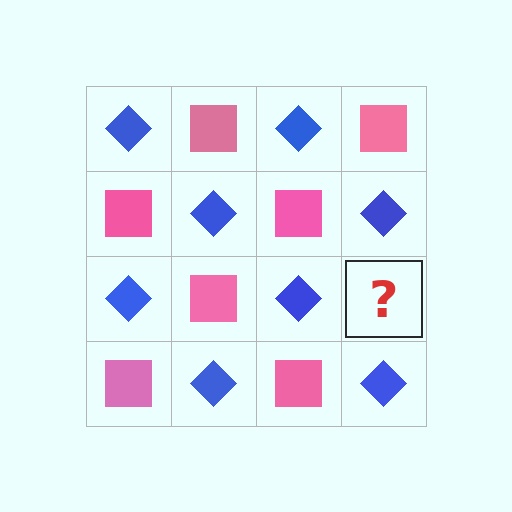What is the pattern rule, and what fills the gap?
The rule is that it alternates blue diamond and pink square in a checkerboard pattern. The gap should be filled with a pink square.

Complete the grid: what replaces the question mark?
The question mark should be replaced with a pink square.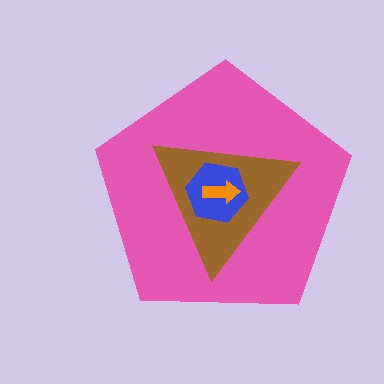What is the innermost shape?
The orange arrow.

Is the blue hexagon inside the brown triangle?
Yes.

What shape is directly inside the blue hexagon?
The orange arrow.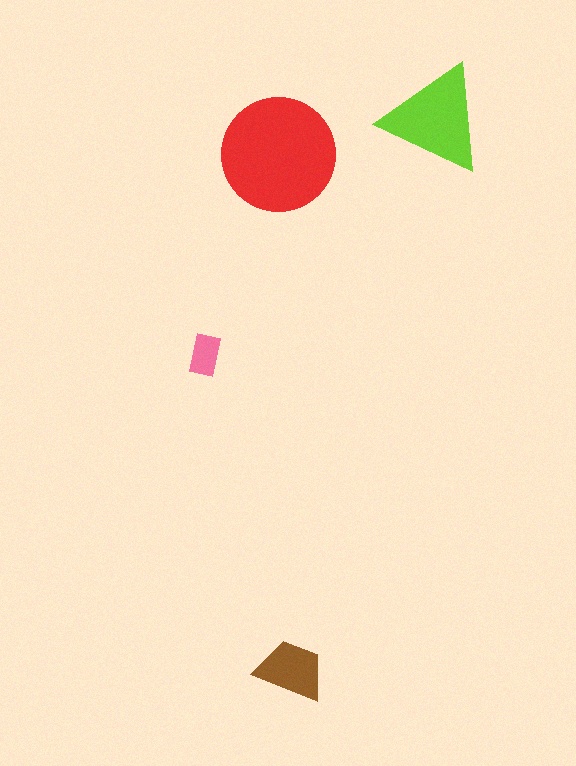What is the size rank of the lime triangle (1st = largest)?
2nd.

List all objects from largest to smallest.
The red circle, the lime triangle, the brown trapezoid, the pink rectangle.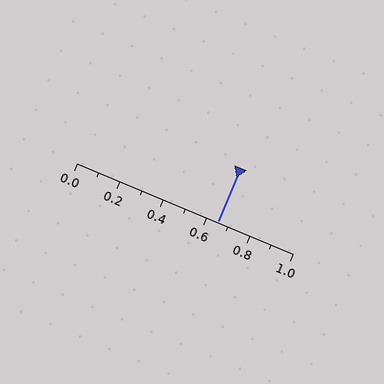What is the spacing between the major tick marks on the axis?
The major ticks are spaced 0.2 apart.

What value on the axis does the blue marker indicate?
The marker indicates approximately 0.65.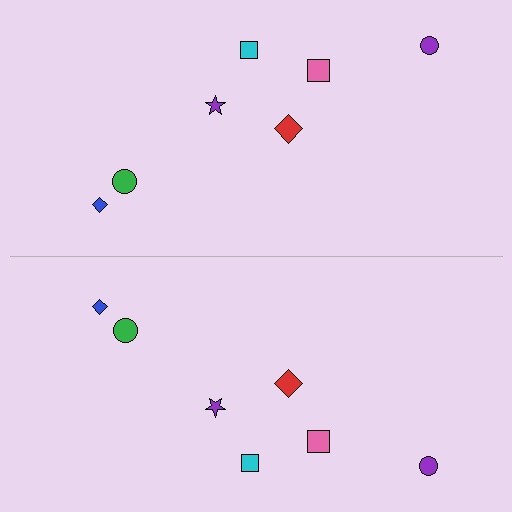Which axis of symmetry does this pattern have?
The pattern has a horizontal axis of symmetry running through the center of the image.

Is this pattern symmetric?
Yes, this pattern has bilateral (reflection) symmetry.